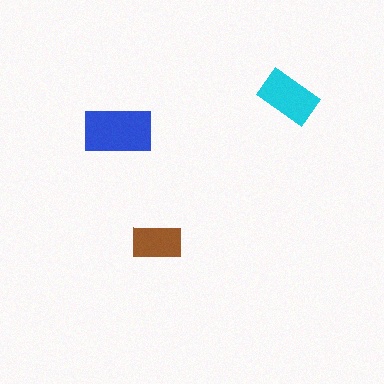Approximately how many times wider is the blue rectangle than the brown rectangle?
About 1.5 times wider.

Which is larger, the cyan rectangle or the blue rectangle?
The blue one.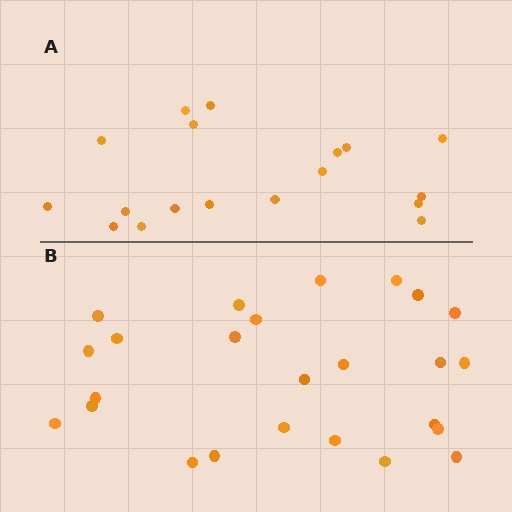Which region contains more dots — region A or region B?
Region B (the bottom region) has more dots.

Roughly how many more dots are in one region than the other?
Region B has roughly 8 or so more dots than region A.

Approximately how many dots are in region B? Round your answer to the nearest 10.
About 20 dots. (The exact count is 25, which rounds to 20.)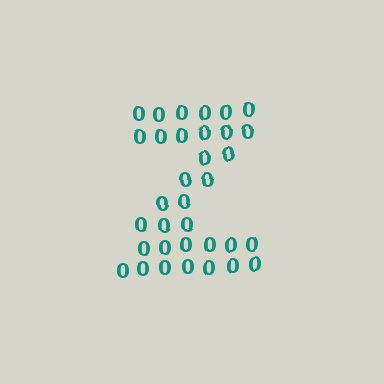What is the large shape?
The large shape is the letter Z.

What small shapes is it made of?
It is made of small digit 0's.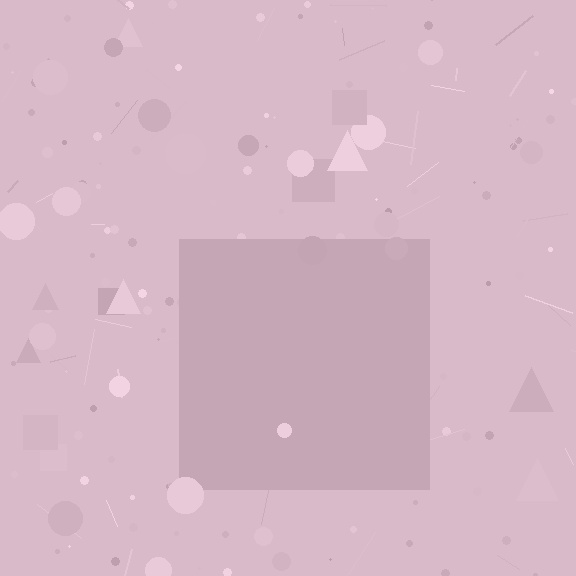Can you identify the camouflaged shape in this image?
The camouflaged shape is a square.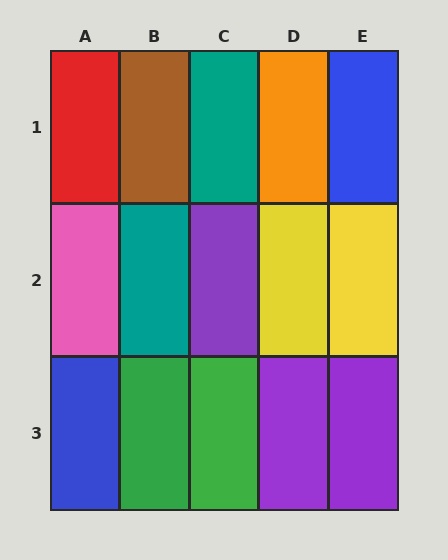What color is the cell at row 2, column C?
Purple.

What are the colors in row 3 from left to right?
Blue, green, green, purple, purple.